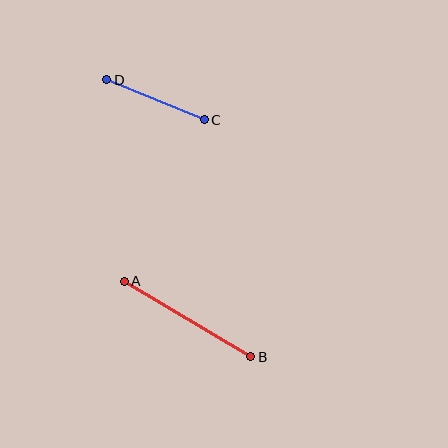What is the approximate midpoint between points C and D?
The midpoint is at approximately (156, 100) pixels.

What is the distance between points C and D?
The distance is approximately 106 pixels.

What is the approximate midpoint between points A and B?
The midpoint is at approximately (188, 319) pixels.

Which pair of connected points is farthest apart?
Points A and B are farthest apart.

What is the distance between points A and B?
The distance is approximately 147 pixels.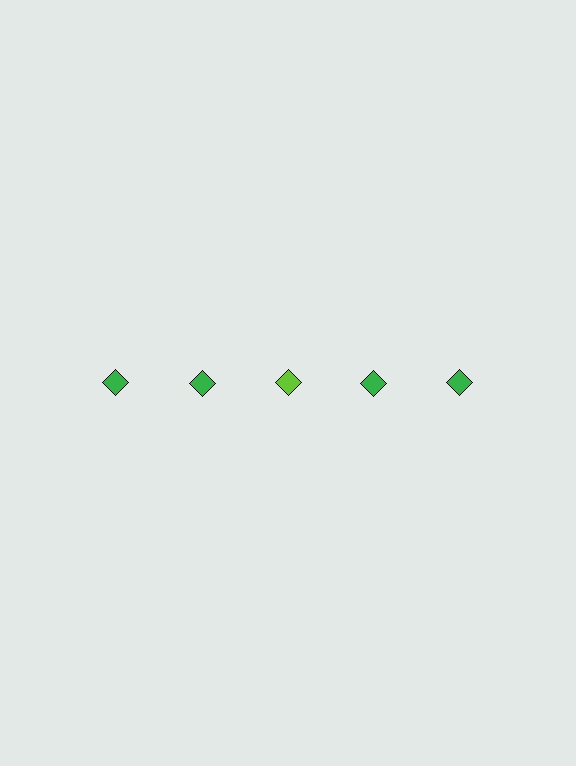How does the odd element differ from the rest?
It has a different color: lime instead of green.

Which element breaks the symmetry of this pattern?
The lime diamond in the top row, center column breaks the symmetry. All other shapes are green diamonds.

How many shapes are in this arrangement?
There are 5 shapes arranged in a grid pattern.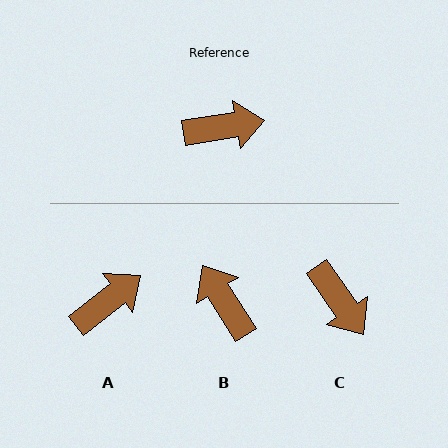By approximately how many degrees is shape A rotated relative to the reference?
Approximately 29 degrees counter-clockwise.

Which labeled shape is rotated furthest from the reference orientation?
B, about 113 degrees away.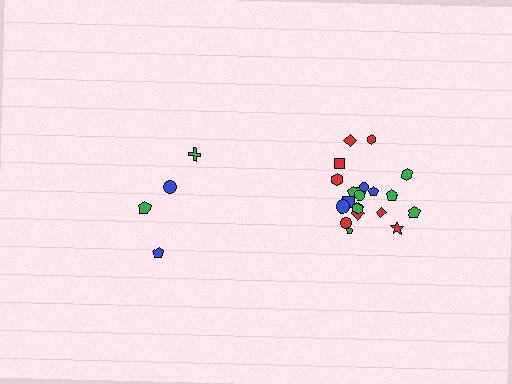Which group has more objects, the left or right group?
The right group.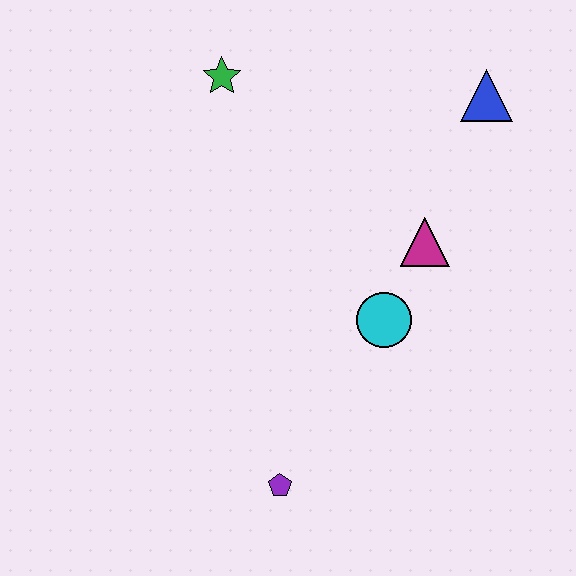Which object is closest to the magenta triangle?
The cyan circle is closest to the magenta triangle.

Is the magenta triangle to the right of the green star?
Yes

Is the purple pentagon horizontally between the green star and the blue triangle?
Yes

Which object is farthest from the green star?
The purple pentagon is farthest from the green star.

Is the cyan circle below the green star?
Yes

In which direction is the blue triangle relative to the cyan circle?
The blue triangle is above the cyan circle.